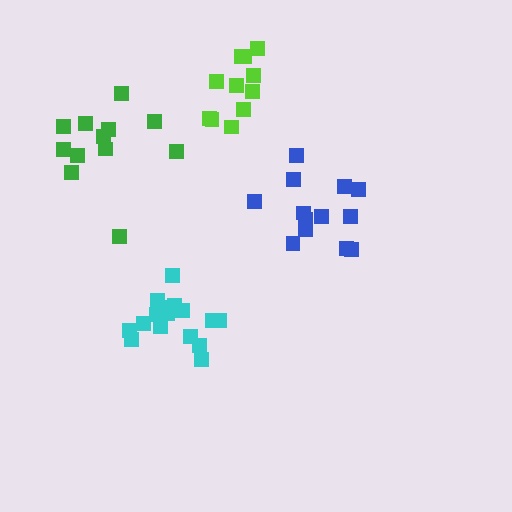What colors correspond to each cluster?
The clusters are colored: cyan, green, blue, lime.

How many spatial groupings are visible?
There are 4 spatial groupings.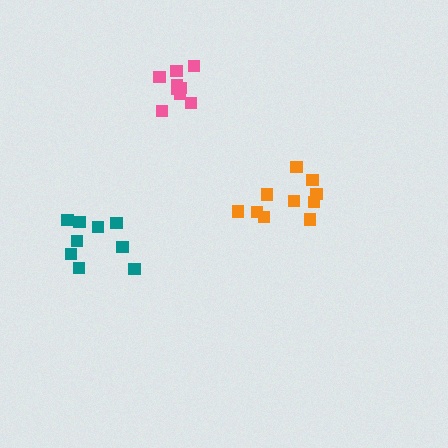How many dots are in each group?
Group 1: 10 dots, Group 2: 9 dots, Group 3: 9 dots (28 total).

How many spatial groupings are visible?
There are 3 spatial groupings.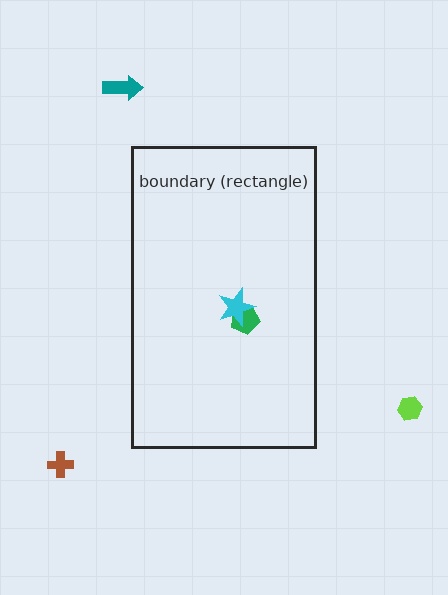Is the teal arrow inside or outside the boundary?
Outside.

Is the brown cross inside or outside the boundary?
Outside.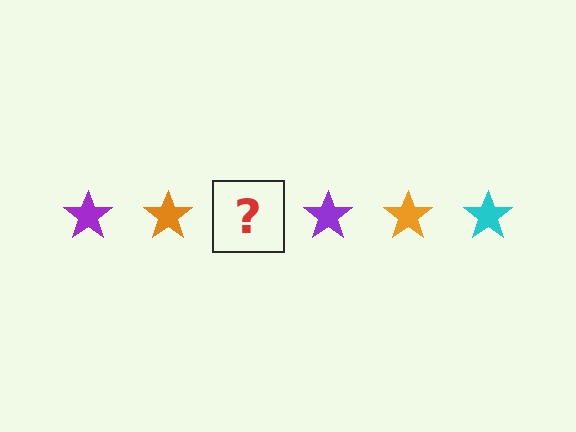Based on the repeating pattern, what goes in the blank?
The blank should be a cyan star.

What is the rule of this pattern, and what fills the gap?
The rule is that the pattern cycles through purple, orange, cyan stars. The gap should be filled with a cyan star.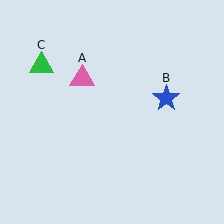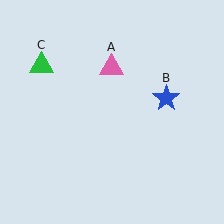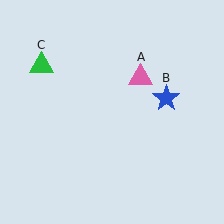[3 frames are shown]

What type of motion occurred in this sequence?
The pink triangle (object A) rotated clockwise around the center of the scene.